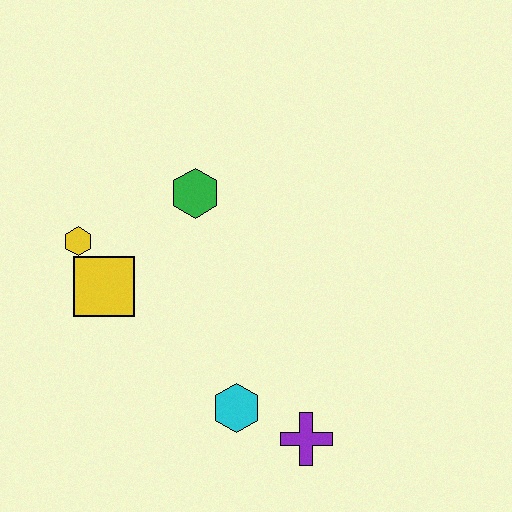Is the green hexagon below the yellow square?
No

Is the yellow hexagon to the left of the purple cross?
Yes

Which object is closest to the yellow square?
The yellow hexagon is closest to the yellow square.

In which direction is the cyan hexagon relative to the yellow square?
The cyan hexagon is to the right of the yellow square.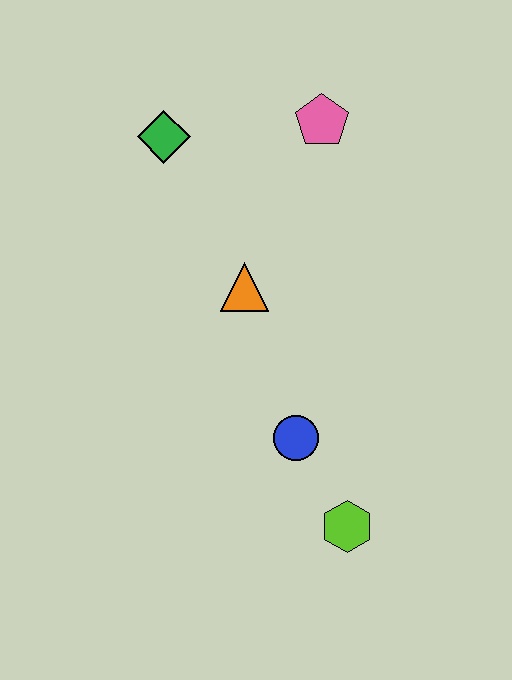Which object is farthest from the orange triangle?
The lime hexagon is farthest from the orange triangle.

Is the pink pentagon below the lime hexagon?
No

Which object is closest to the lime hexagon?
The blue circle is closest to the lime hexagon.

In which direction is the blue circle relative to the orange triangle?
The blue circle is below the orange triangle.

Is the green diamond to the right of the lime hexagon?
No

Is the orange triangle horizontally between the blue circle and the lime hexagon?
No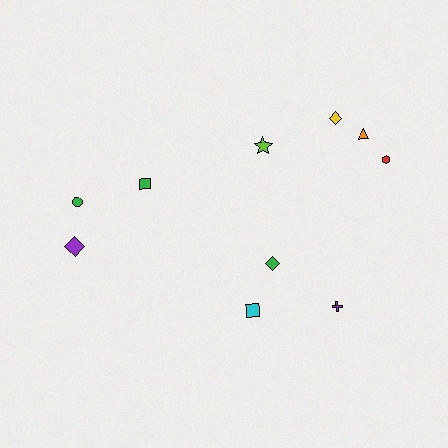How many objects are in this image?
There are 10 objects.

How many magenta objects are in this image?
There are no magenta objects.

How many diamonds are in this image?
There are 3 diamonds.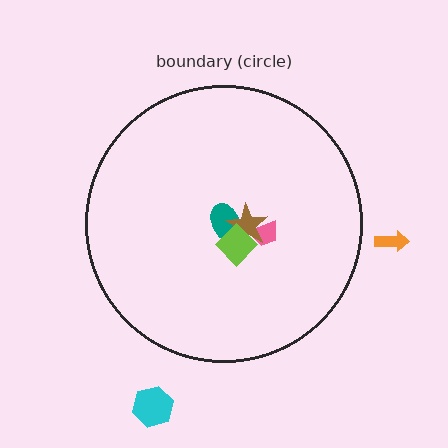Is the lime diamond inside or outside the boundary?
Inside.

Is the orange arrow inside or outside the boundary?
Outside.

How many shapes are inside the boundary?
4 inside, 2 outside.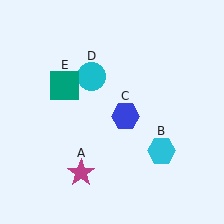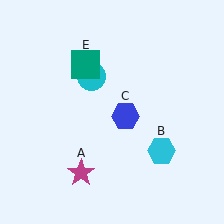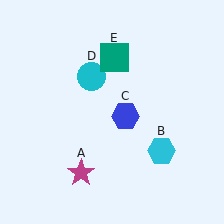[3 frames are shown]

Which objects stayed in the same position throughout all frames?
Magenta star (object A) and cyan hexagon (object B) and blue hexagon (object C) and cyan circle (object D) remained stationary.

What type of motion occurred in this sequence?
The teal square (object E) rotated clockwise around the center of the scene.